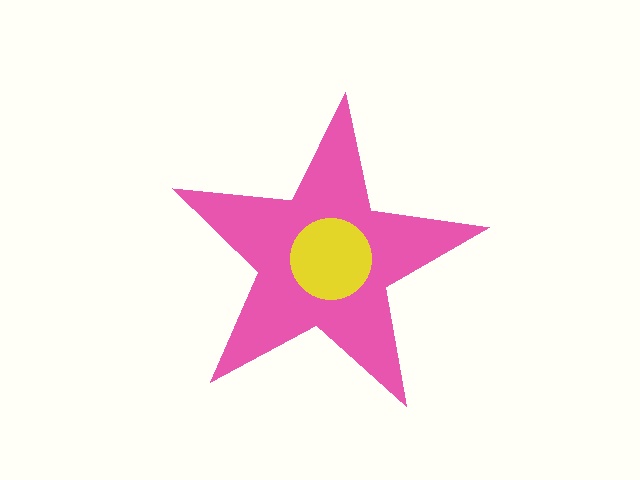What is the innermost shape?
The yellow circle.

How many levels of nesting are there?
2.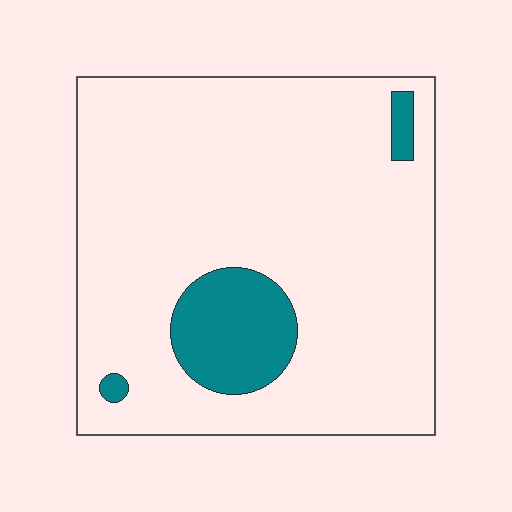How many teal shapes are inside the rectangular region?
3.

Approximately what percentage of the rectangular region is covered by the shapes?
Approximately 10%.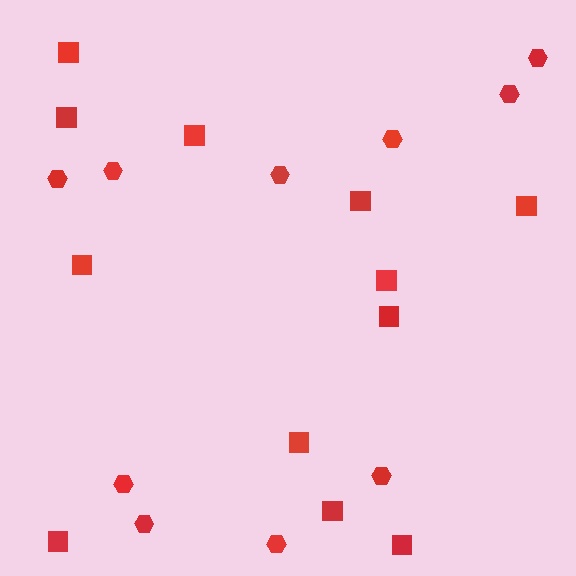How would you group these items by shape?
There are 2 groups: one group of squares (12) and one group of hexagons (10).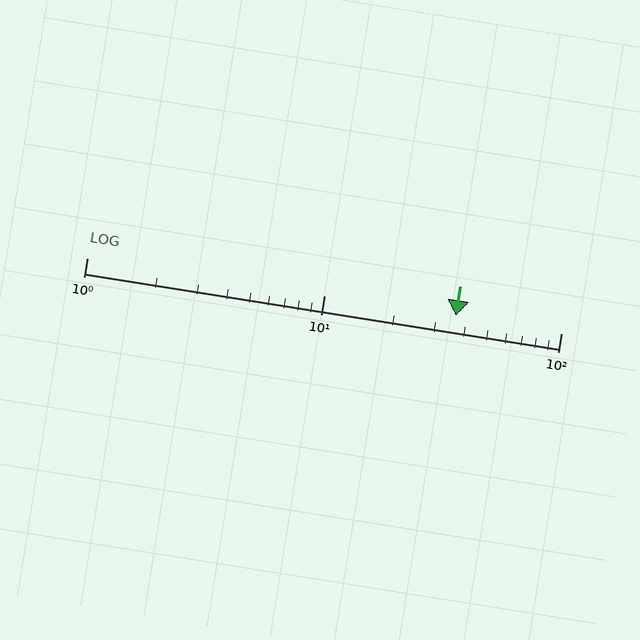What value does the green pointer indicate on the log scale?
The pointer indicates approximately 36.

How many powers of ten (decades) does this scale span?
The scale spans 2 decades, from 1 to 100.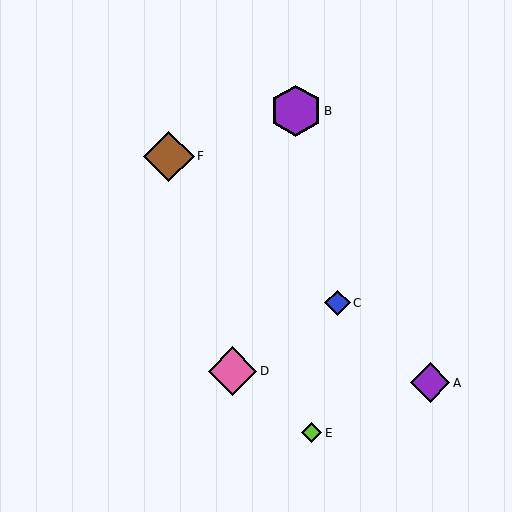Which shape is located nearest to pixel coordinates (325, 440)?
The lime diamond (labeled E) at (311, 433) is nearest to that location.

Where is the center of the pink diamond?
The center of the pink diamond is at (233, 371).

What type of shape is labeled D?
Shape D is a pink diamond.